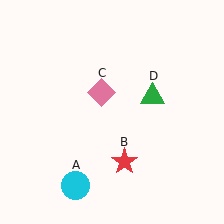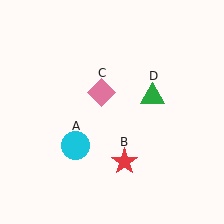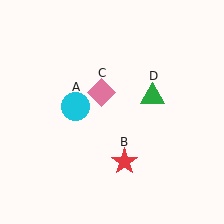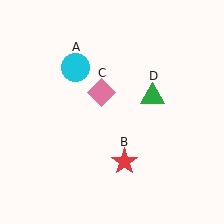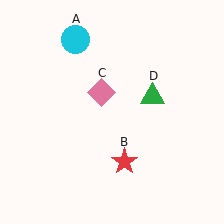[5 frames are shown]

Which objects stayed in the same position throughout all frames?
Red star (object B) and pink diamond (object C) and green triangle (object D) remained stationary.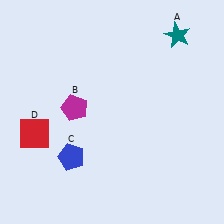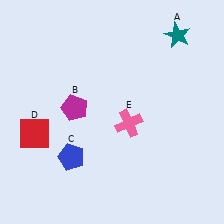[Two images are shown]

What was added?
A pink cross (E) was added in Image 2.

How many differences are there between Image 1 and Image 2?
There is 1 difference between the two images.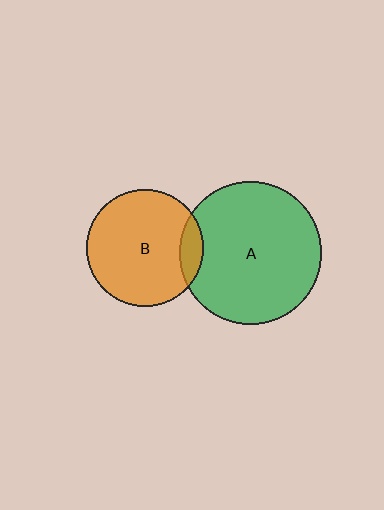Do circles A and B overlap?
Yes.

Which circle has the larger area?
Circle A (green).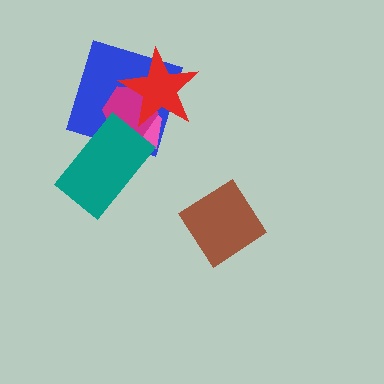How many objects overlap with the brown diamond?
0 objects overlap with the brown diamond.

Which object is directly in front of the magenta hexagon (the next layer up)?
The teal rectangle is directly in front of the magenta hexagon.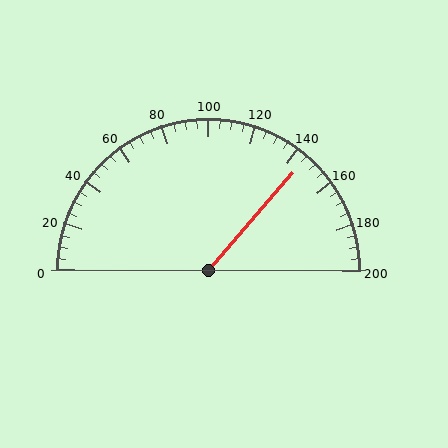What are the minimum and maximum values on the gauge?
The gauge ranges from 0 to 200.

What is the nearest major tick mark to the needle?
The nearest major tick mark is 140.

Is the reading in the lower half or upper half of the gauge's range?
The reading is in the upper half of the range (0 to 200).